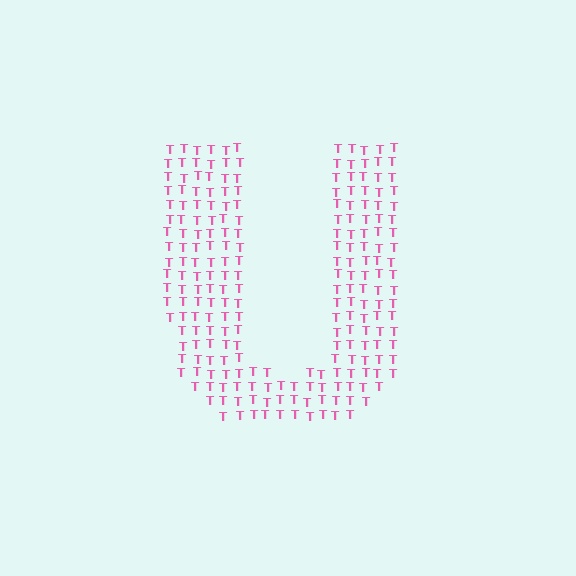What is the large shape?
The large shape is the letter U.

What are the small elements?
The small elements are letter T's.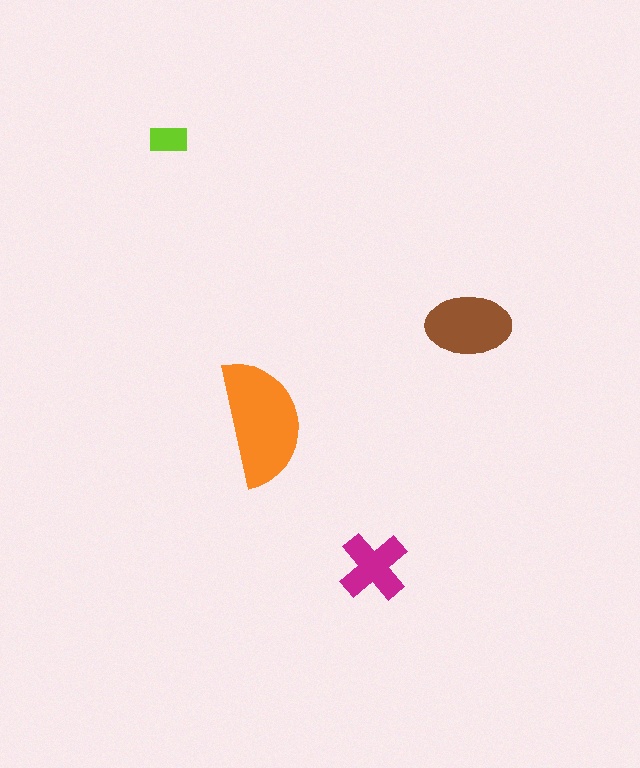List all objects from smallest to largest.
The lime rectangle, the magenta cross, the brown ellipse, the orange semicircle.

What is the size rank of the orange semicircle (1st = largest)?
1st.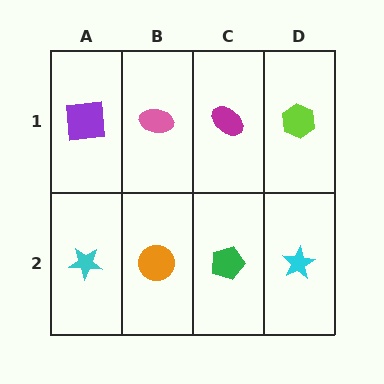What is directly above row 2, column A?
A purple square.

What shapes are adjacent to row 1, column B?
An orange circle (row 2, column B), a purple square (row 1, column A), a magenta ellipse (row 1, column C).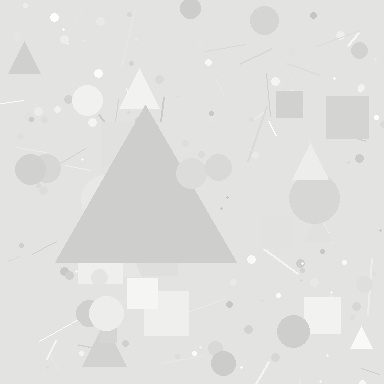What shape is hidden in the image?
A triangle is hidden in the image.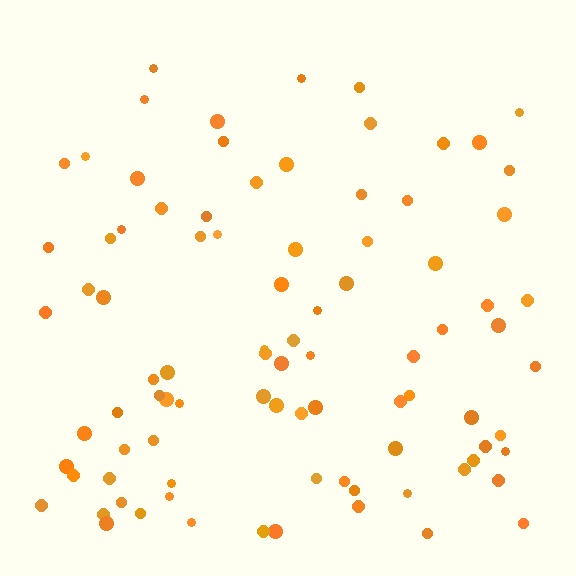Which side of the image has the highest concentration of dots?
The bottom.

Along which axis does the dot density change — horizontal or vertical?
Vertical.